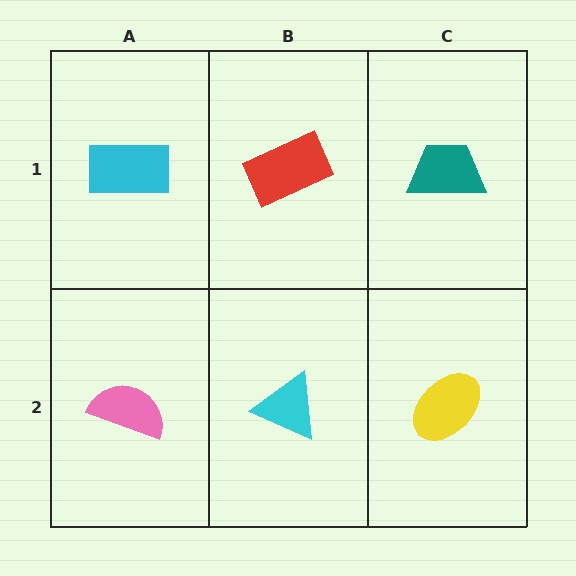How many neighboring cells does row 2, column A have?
2.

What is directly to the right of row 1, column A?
A red rectangle.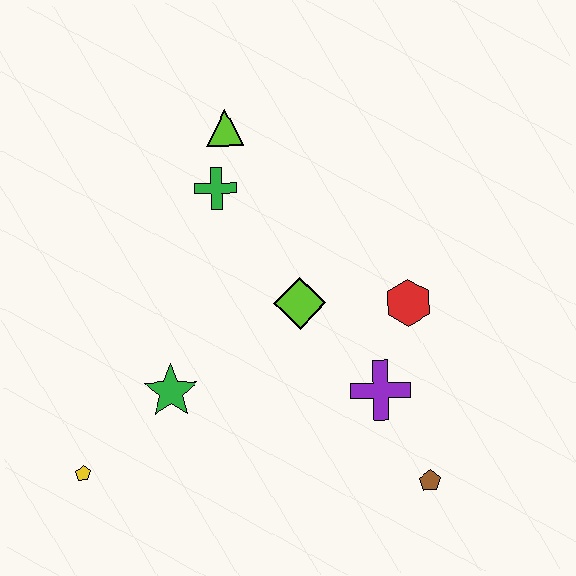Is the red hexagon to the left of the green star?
No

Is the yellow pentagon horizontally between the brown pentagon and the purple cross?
No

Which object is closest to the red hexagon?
The purple cross is closest to the red hexagon.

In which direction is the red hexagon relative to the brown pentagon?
The red hexagon is above the brown pentagon.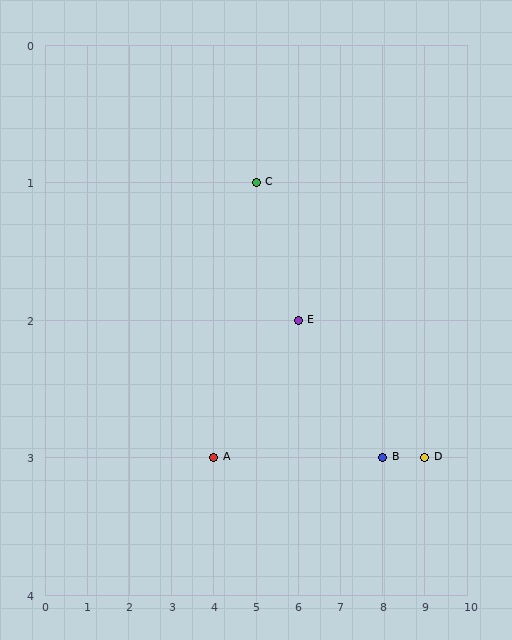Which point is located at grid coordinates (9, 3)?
Point D is at (9, 3).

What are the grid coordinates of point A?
Point A is at grid coordinates (4, 3).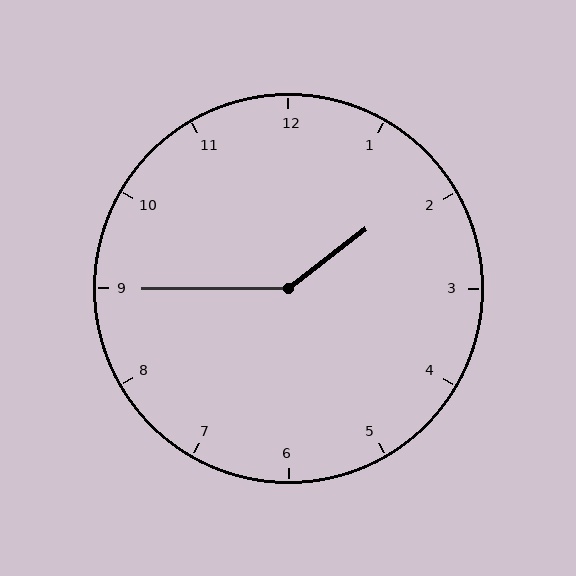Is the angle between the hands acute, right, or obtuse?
It is obtuse.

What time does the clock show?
1:45.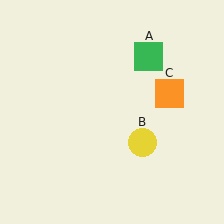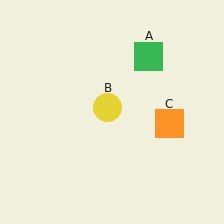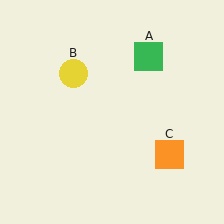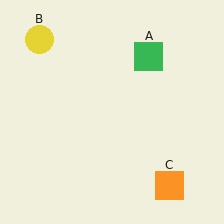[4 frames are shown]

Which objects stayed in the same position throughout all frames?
Green square (object A) remained stationary.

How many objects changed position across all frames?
2 objects changed position: yellow circle (object B), orange square (object C).